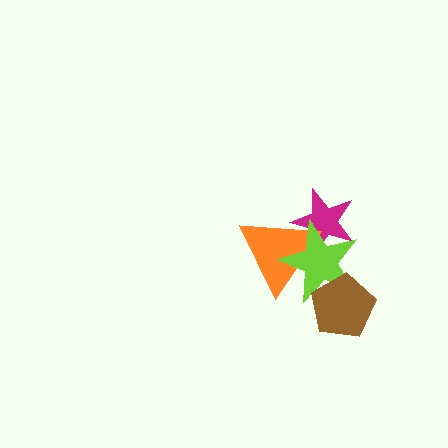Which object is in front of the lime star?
The brown pentagon is in front of the lime star.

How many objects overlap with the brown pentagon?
1 object overlaps with the brown pentagon.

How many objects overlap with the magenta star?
2 objects overlap with the magenta star.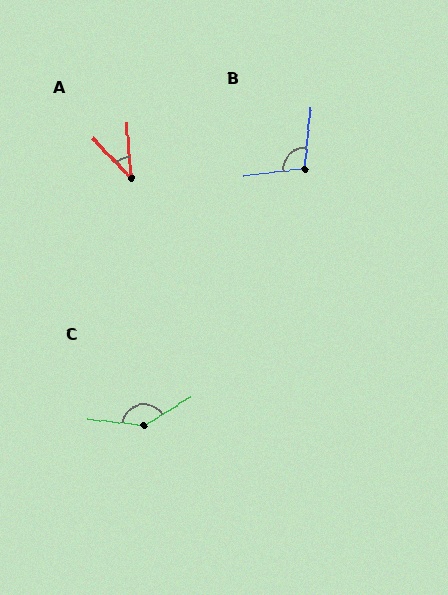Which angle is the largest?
C, at approximately 142 degrees.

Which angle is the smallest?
A, at approximately 39 degrees.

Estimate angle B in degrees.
Approximately 103 degrees.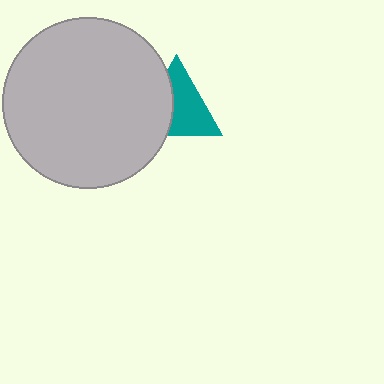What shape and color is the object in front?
The object in front is a light gray circle.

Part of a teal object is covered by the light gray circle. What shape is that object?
It is a triangle.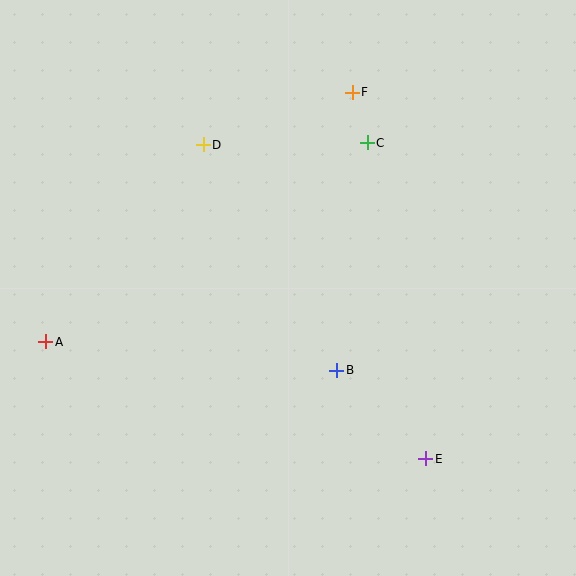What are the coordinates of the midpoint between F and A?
The midpoint between F and A is at (199, 217).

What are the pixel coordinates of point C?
Point C is at (367, 143).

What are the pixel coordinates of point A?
Point A is at (46, 342).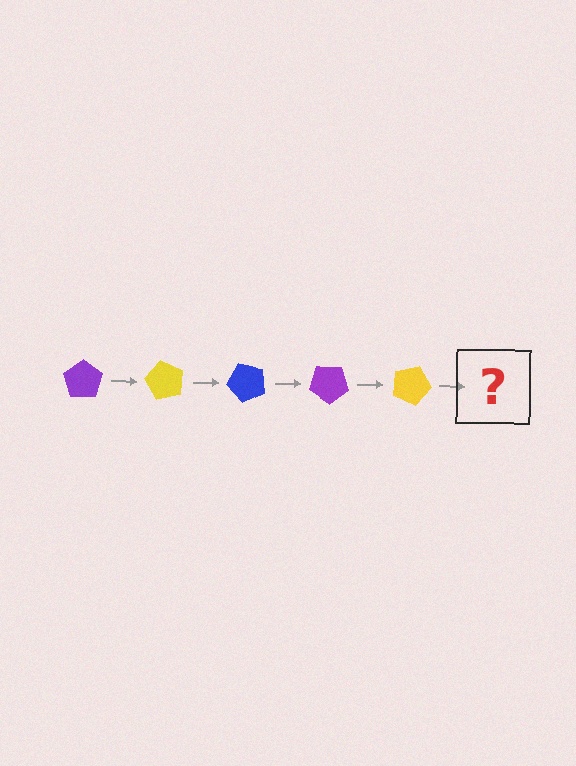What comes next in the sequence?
The next element should be a blue pentagon, rotated 300 degrees from the start.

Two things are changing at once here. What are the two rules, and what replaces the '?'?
The two rules are that it rotates 60 degrees each step and the color cycles through purple, yellow, and blue. The '?' should be a blue pentagon, rotated 300 degrees from the start.